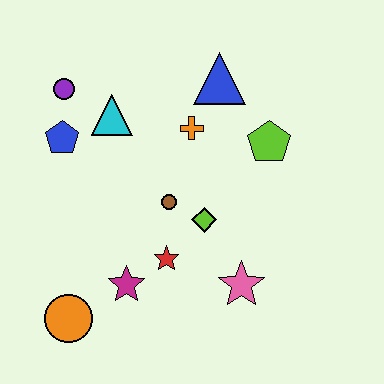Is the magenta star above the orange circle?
Yes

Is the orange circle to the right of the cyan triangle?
No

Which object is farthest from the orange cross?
The orange circle is farthest from the orange cross.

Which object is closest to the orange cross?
The blue triangle is closest to the orange cross.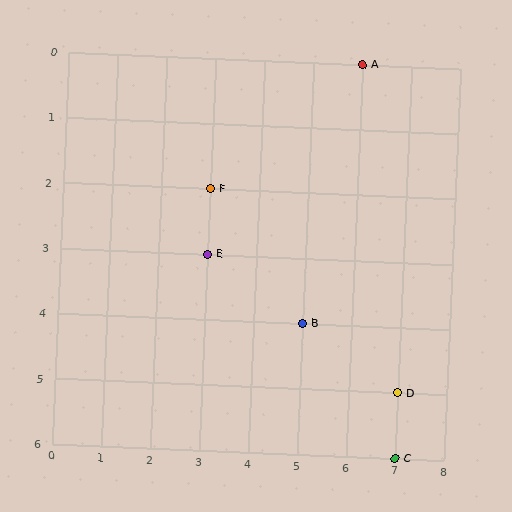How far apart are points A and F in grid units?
Points A and F are 3 columns and 2 rows apart (about 3.6 grid units diagonally).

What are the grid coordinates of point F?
Point F is at grid coordinates (3, 2).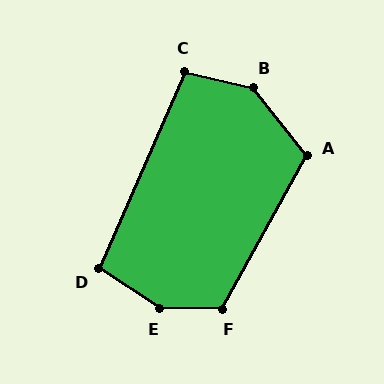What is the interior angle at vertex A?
Approximately 113 degrees (obtuse).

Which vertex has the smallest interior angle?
D, at approximately 100 degrees.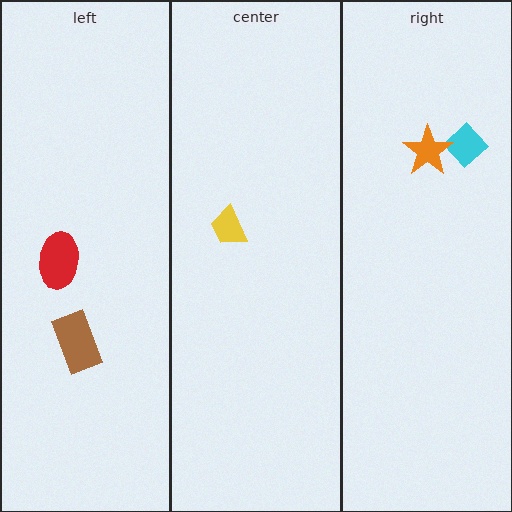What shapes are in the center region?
The yellow trapezoid.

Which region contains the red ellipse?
The left region.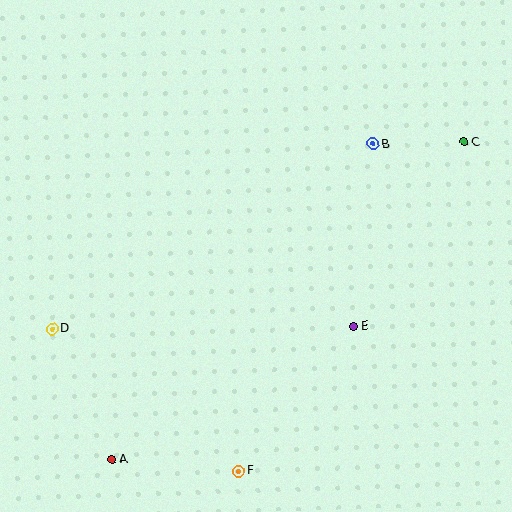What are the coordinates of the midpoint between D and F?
The midpoint between D and F is at (146, 400).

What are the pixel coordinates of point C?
Point C is at (463, 142).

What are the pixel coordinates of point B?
Point B is at (373, 144).